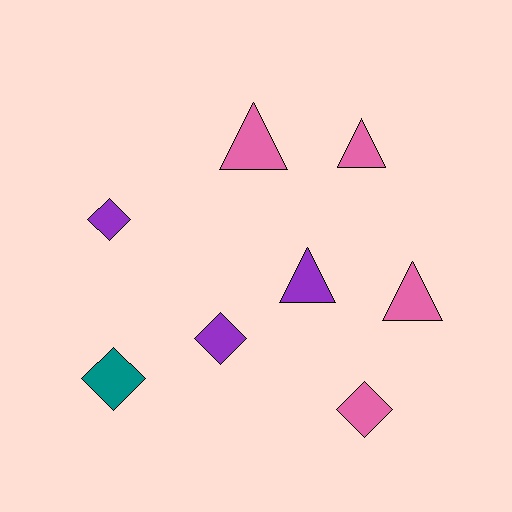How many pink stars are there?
There are no pink stars.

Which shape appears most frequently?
Triangle, with 4 objects.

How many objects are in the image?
There are 8 objects.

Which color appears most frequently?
Pink, with 4 objects.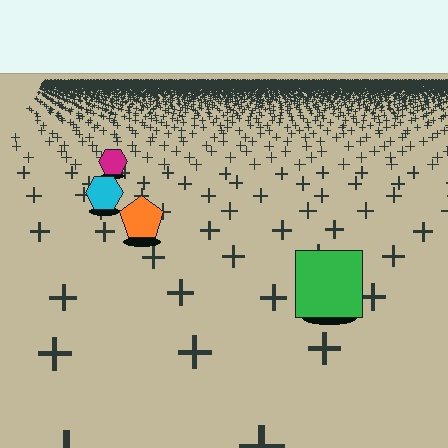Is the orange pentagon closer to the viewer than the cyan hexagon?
Yes. The orange pentagon is closer — you can tell from the texture gradient: the ground texture is coarser near it.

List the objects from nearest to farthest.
From nearest to farthest: the green square, the orange pentagon, the cyan hexagon, the magenta hexagon.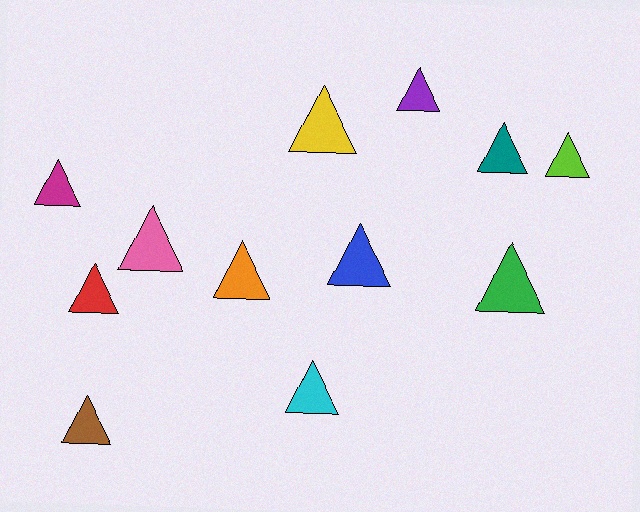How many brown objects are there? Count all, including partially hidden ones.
There is 1 brown object.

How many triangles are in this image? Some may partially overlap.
There are 12 triangles.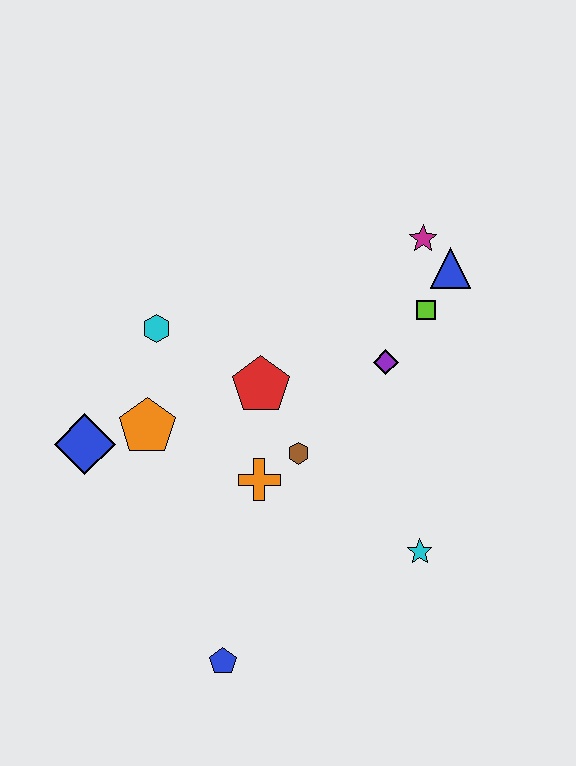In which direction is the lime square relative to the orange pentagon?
The lime square is to the right of the orange pentagon.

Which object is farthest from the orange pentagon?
The blue triangle is farthest from the orange pentagon.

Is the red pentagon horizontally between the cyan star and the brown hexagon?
No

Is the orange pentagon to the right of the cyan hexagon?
No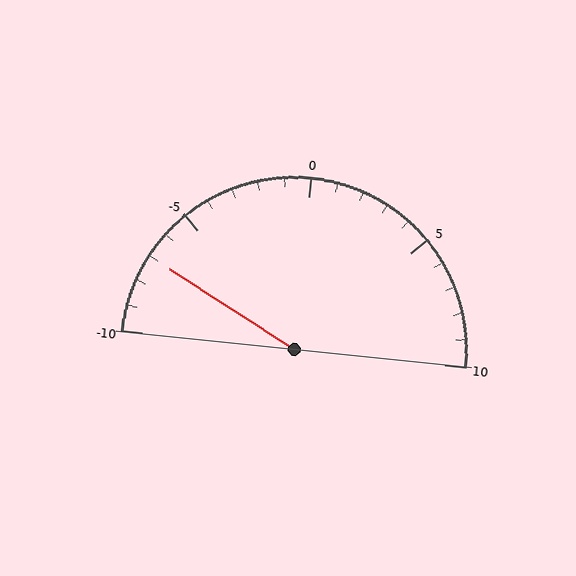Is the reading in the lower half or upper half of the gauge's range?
The reading is in the lower half of the range (-10 to 10).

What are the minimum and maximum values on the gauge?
The gauge ranges from -10 to 10.